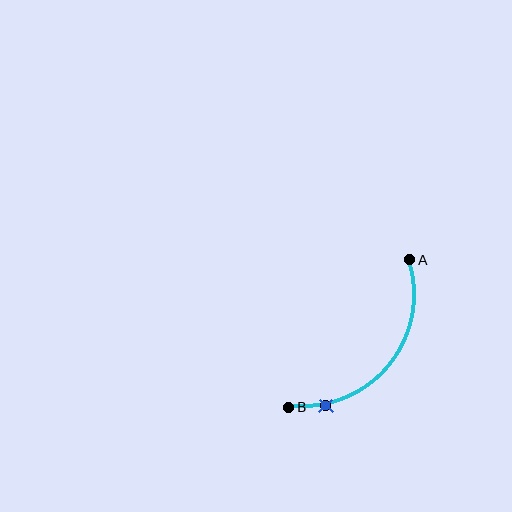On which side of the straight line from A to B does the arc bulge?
The arc bulges below and to the right of the straight line connecting A and B.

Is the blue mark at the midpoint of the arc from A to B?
No. The blue mark lies on the arc but is closer to endpoint B. The arc midpoint would be at the point on the curve equidistant along the arc from both A and B.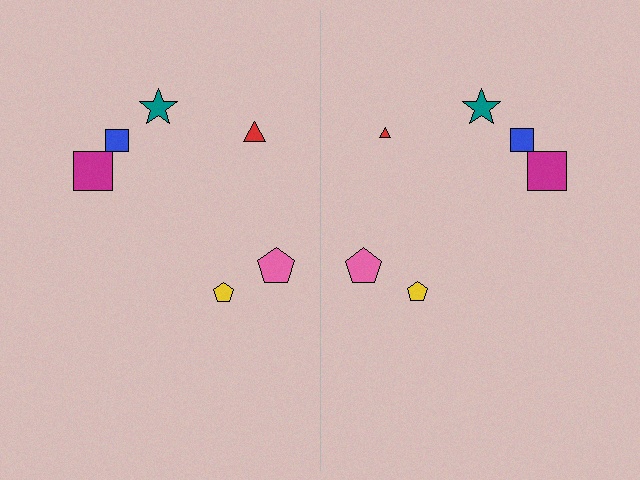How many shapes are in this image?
There are 12 shapes in this image.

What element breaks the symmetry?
The red triangle on the right side has a different size than its mirror counterpart.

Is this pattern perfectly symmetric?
No, the pattern is not perfectly symmetric. The red triangle on the right side has a different size than its mirror counterpart.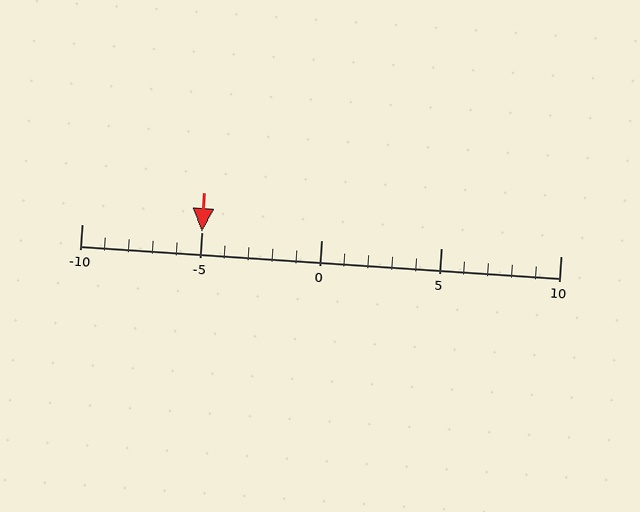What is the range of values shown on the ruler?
The ruler shows values from -10 to 10.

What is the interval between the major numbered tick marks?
The major tick marks are spaced 5 units apart.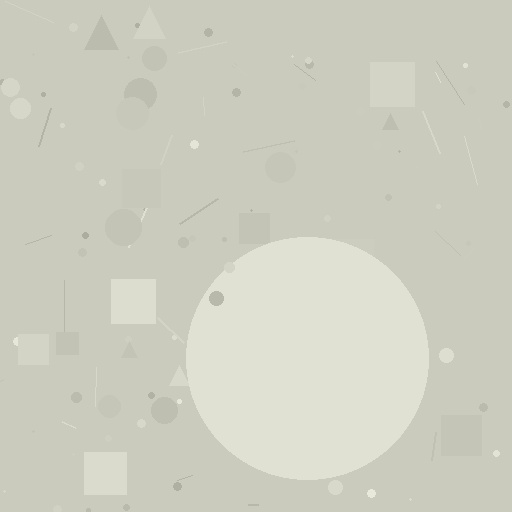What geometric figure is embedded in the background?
A circle is embedded in the background.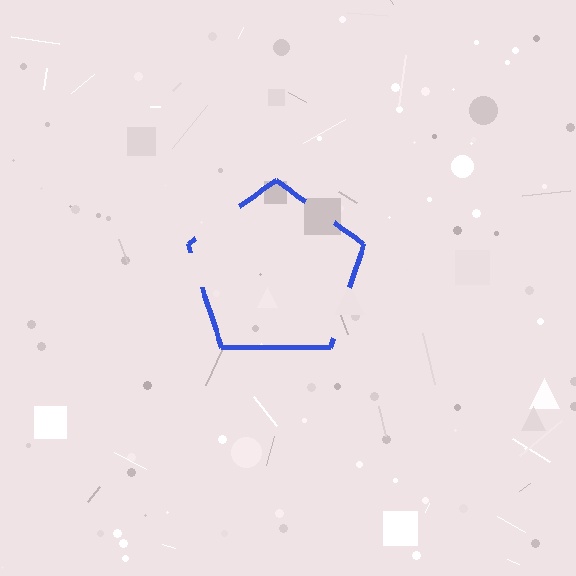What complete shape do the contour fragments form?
The contour fragments form a pentagon.